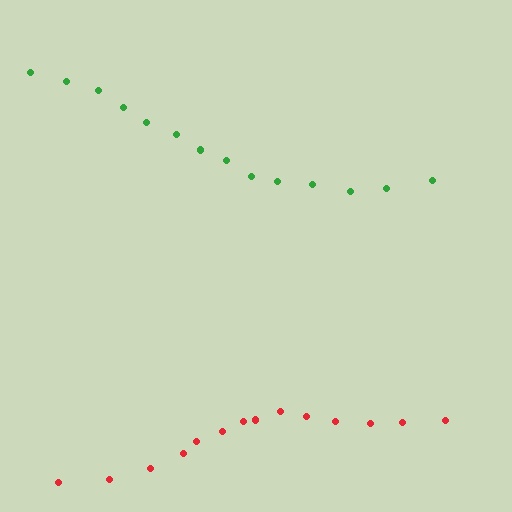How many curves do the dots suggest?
There are 2 distinct paths.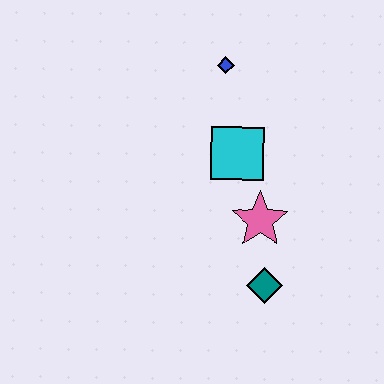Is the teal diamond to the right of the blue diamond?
Yes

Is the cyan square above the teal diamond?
Yes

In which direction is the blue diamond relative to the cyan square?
The blue diamond is above the cyan square.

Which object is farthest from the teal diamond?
The blue diamond is farthest from the teal diamond.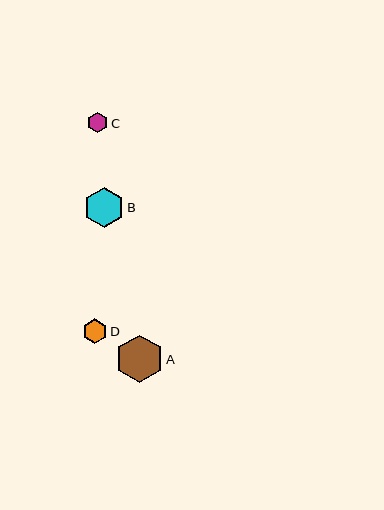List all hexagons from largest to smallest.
From largest to smallest: A, B, D, C.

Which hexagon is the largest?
Hexagon A is the largest with a size of approximately 48 pixels.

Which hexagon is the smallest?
Hexagon C is the smallest with a size of approximately 20 pixels.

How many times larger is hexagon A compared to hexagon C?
Hexagon A is approximately 2.4 times the size of hexagon C.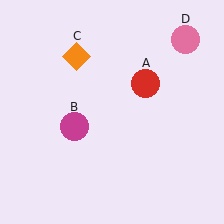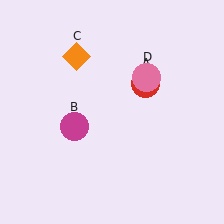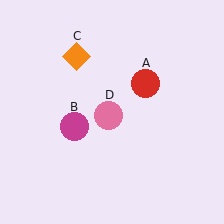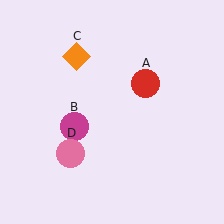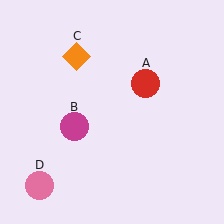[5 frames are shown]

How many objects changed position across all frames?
1 object changed position: pink circle (object D).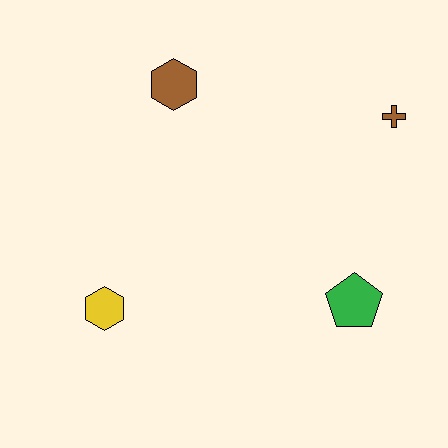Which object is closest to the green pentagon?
The brown cross is closest to the green pentagon.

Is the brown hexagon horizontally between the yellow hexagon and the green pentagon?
Yes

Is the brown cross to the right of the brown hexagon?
Yes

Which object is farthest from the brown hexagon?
The green pentagon is farthest from the brown hexagon.